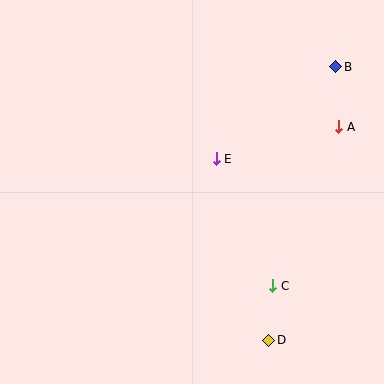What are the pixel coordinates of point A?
Point A is at (339, 127).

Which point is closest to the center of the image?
Point E at (216, 159) is closest to the center.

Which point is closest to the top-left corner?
Point E is closest to the top-left corner.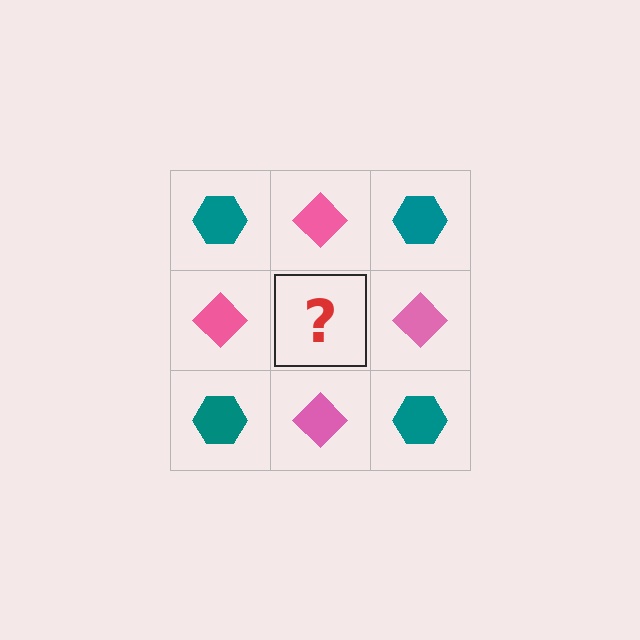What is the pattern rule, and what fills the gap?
The rule is that it alternates teal hexagon and pink diamond in a checkerboard pattern. The gap should be filled with a teal hexagon.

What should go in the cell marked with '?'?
The missing cell should contain a teal hexagon.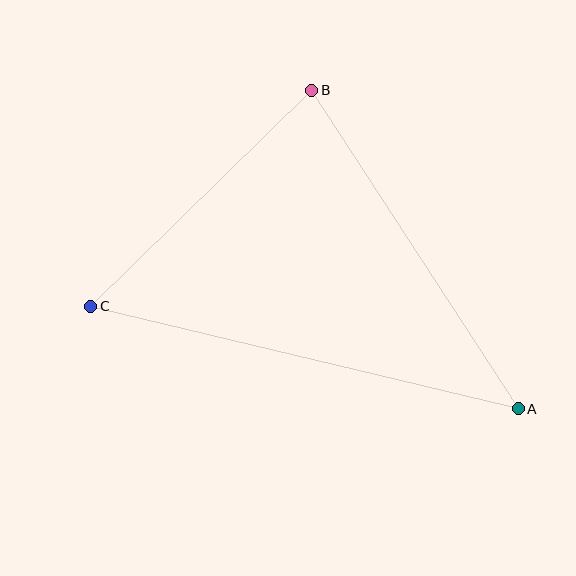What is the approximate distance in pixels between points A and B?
The distance between A and B is approximately 380 pixels.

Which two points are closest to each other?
Points B and C are closest to each other.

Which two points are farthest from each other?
Points A and C are farthest from each other.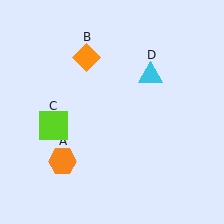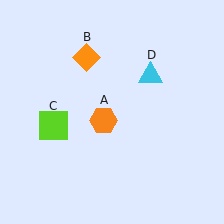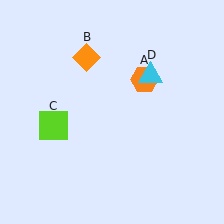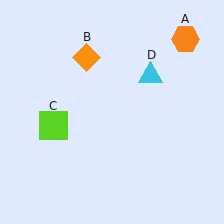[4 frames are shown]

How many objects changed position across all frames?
1 object changed position: orange hexagon (object A).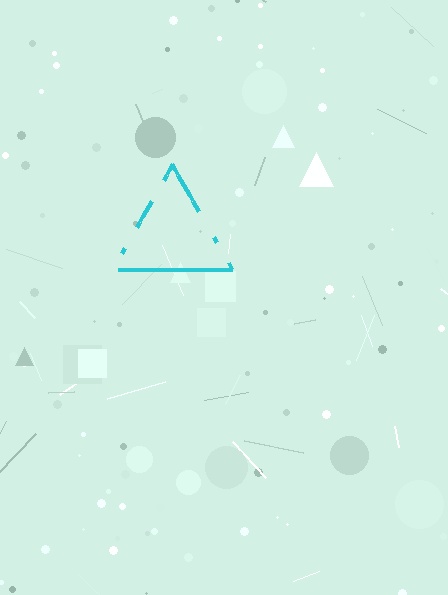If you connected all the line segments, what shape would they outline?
They would outline a triangle.